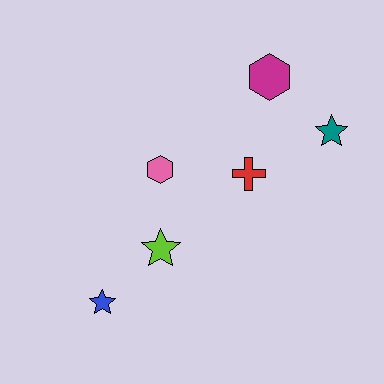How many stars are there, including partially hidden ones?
There are 3 stars.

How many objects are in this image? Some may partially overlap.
There are 6 objects.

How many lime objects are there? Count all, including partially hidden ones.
There is 1 lime object.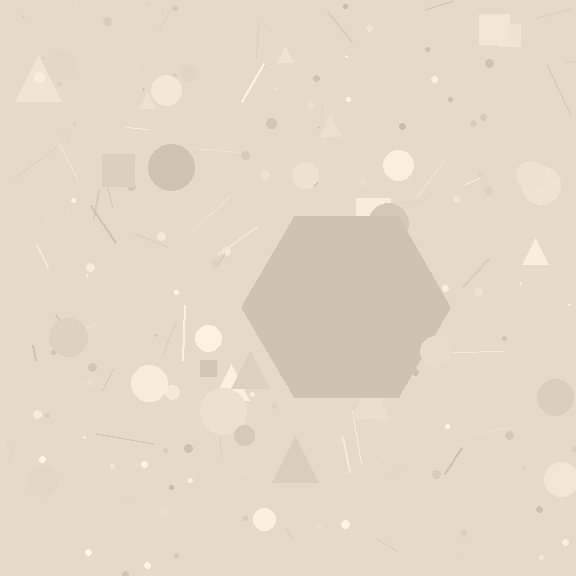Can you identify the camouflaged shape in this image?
The camouflaged shape is a hexagon.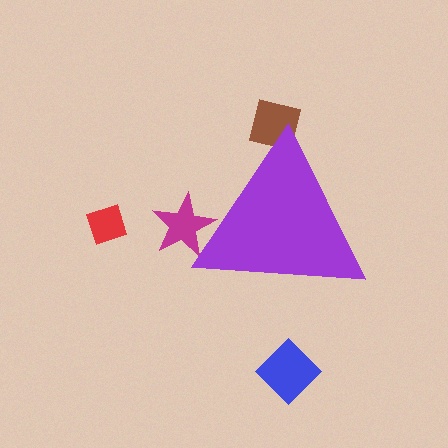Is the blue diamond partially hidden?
No, the blue diamond is fully visible.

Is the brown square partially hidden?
Yes, the brown square is partially hidden behind the purple triangle.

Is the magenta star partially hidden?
Yes, the magenta star is partially hidden behind the purple triangle.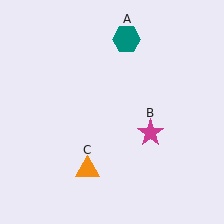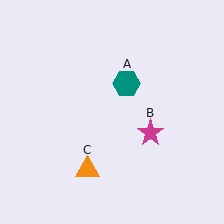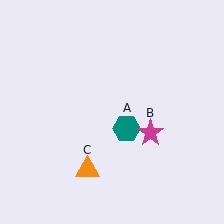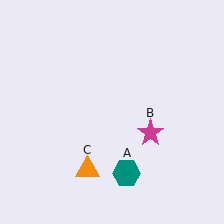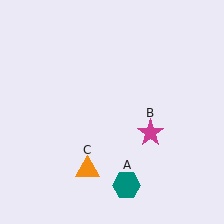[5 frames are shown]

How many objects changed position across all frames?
1 object changed position: teal hexagon (object A).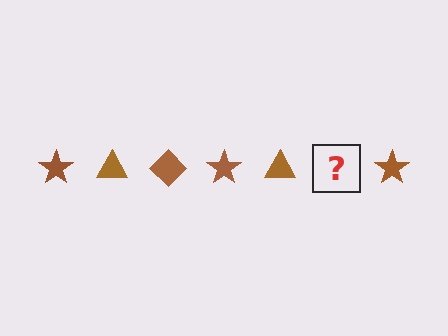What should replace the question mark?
The question mark should be replaced with a brown diamond.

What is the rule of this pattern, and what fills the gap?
The rule is that the pattern cycles through star, triangle, diamond shapes in brown. The gap should be filled with a brown diamond.